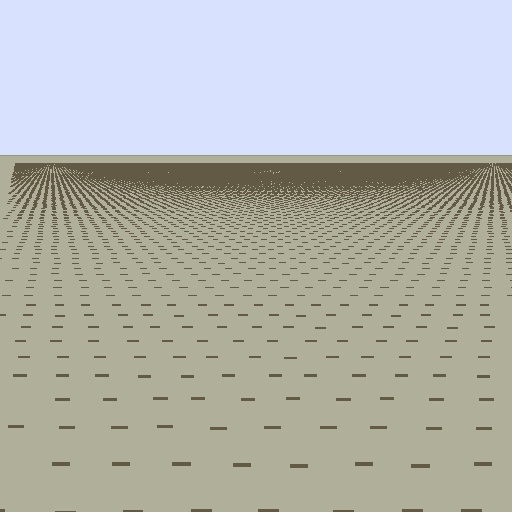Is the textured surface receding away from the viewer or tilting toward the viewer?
The surface is receding away from the viewer. Texture elements get smaller and denser toward the top.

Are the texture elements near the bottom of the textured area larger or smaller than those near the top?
Larger. Near the bottom, elements are closer to the viewer and appear at a bigger on-screen size.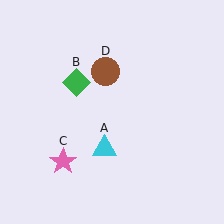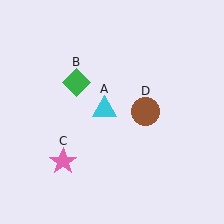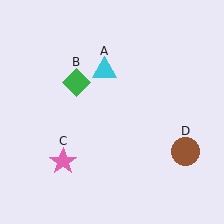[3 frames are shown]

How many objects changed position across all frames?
2 objects changed position: cyan triangle (object A), brown circle (object D).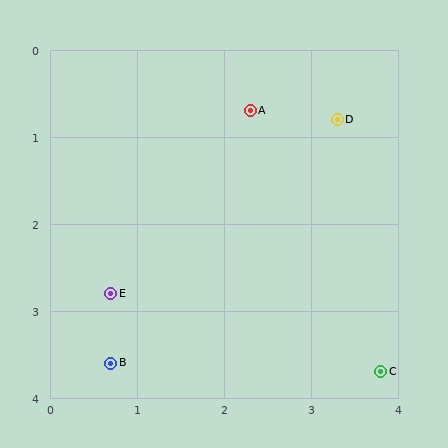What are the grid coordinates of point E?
Point E is at approximately (0.7, 2.8).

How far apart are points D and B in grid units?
Points D and B are about 3.8 grid units apart.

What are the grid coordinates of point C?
Point C is at approximately (3.8, 3.7).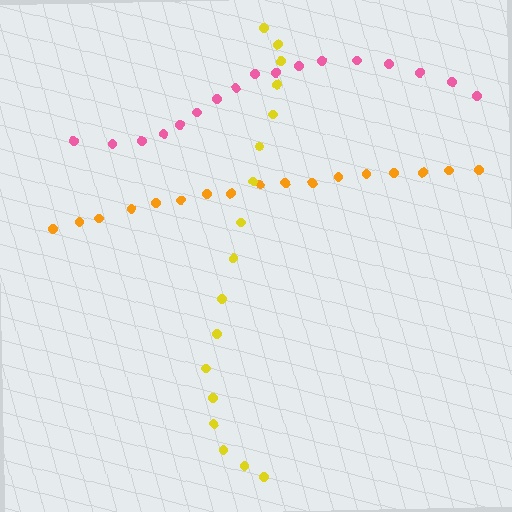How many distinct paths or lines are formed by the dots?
There are 3 distinct paths.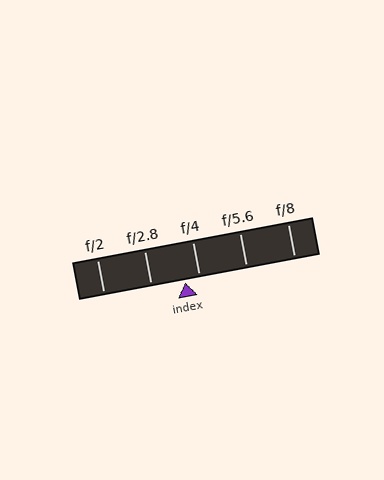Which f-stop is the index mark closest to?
The index mark is closest to f/4.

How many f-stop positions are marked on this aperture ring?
There are 5 f-stop positions marked.